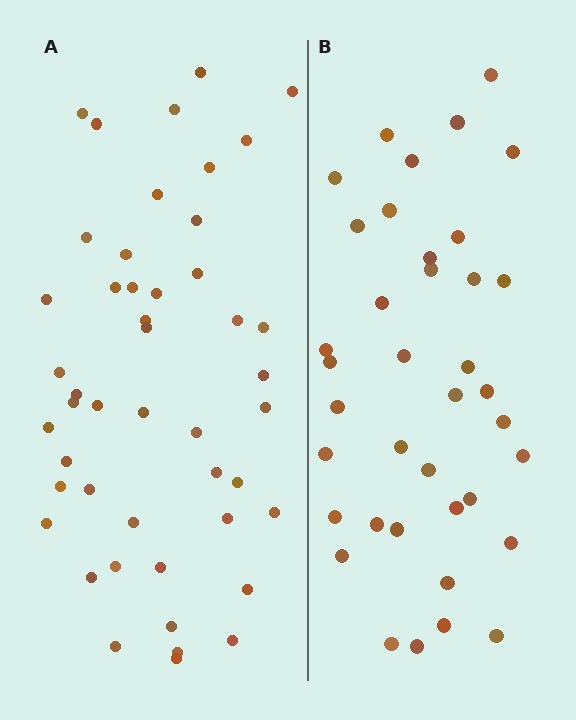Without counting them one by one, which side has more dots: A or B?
Region A (the left region) has more dots.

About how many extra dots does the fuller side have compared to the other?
Region A has roughly 8 or so more dots than region B.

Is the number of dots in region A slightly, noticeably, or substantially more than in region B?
Region A has only slightly more — the two regions are fairly close. The ratio is roughly 1.2 to 1.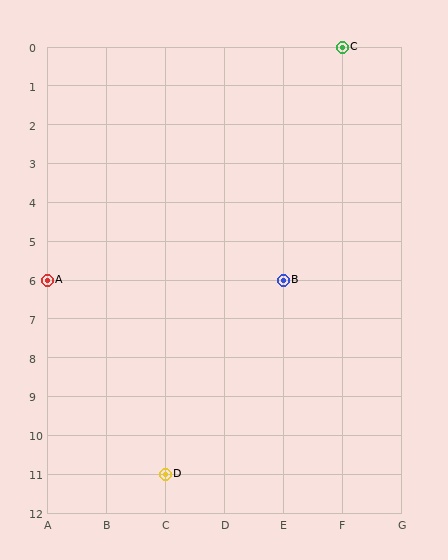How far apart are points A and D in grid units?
Points A and D are 2 columns and 5 rows apart (about 5.4 grid units diagonally).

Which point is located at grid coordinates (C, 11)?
Point D is at (C, 11).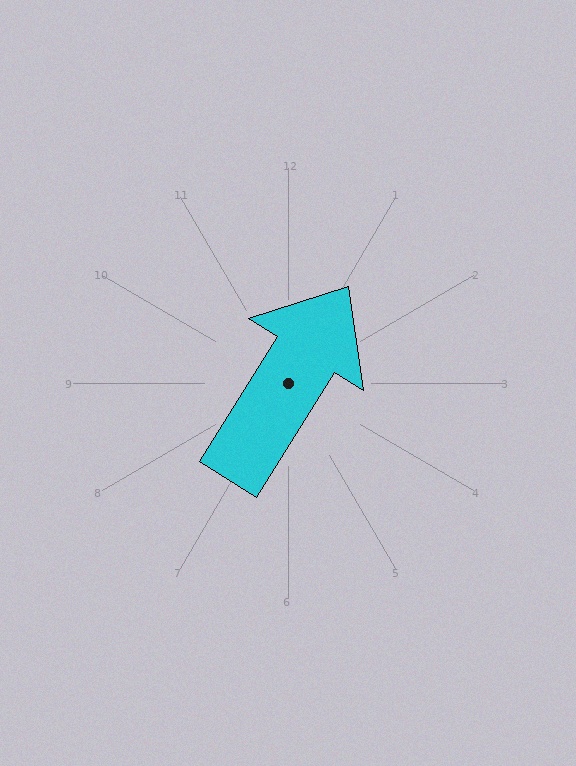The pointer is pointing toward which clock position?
Roughly 1 o'clock.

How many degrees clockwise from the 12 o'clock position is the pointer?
Approximately 32 degrees.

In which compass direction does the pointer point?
Northeast.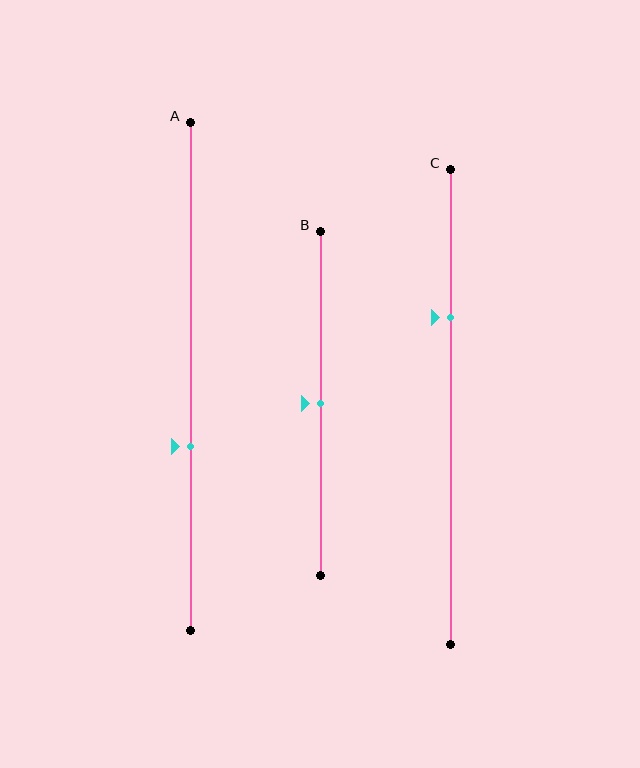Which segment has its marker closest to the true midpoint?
Segment B has its marker closest to the true midpoint.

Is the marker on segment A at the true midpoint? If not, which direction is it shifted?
No, the marker on segment A is shifted downward by about 14% of the segment length.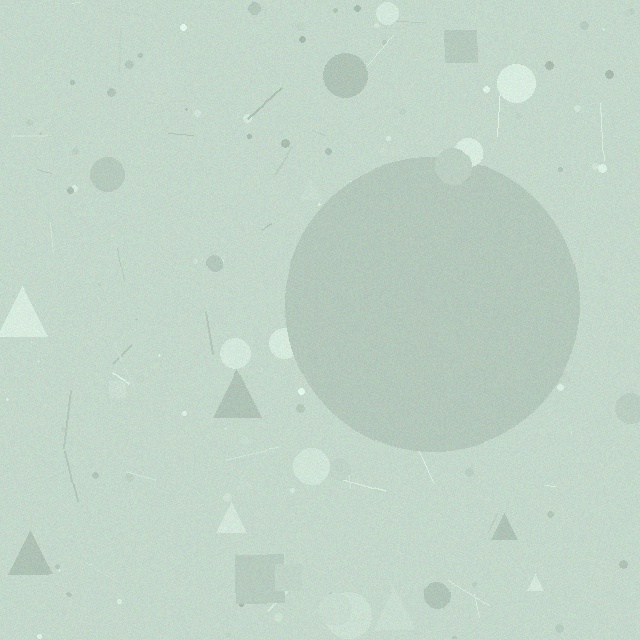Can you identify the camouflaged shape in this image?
The camouflaged shape is a circle.